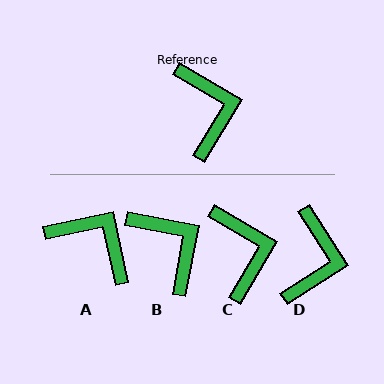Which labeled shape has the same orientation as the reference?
C.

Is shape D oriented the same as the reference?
No, it is off by about 27 degrees.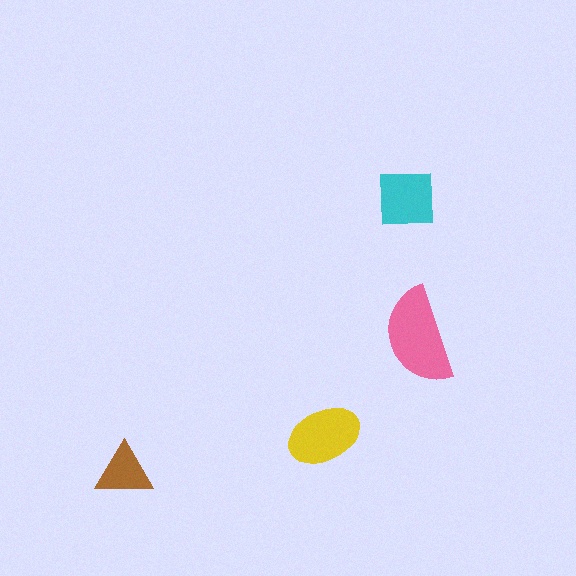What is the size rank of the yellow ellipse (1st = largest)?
2nd.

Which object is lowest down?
The brown triangle is bottommost.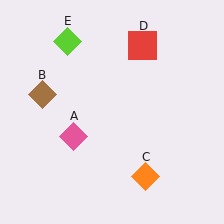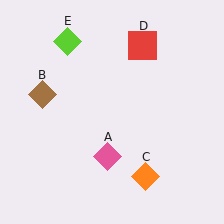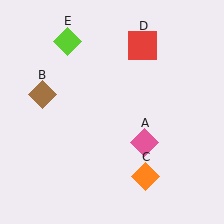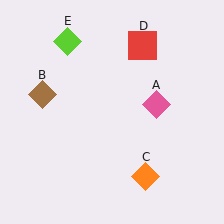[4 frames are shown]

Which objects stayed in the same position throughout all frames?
Brown diamond (object B) and orange diamond (object C) and red square (object D) and lime diamond (object E) remained stationary.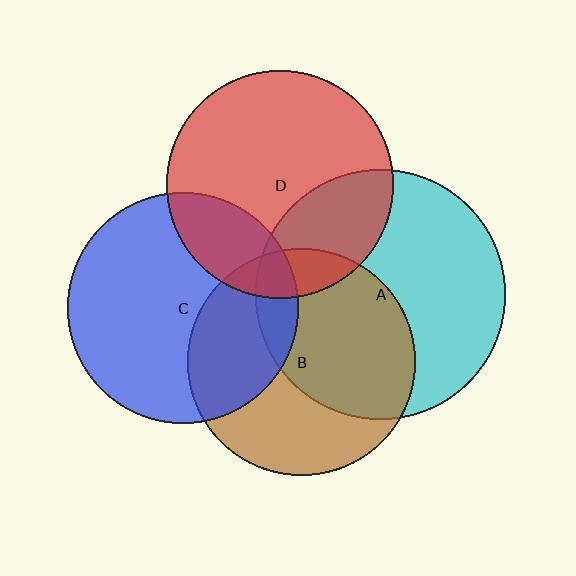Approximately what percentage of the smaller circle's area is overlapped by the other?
Approximately 20%.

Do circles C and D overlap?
Yes.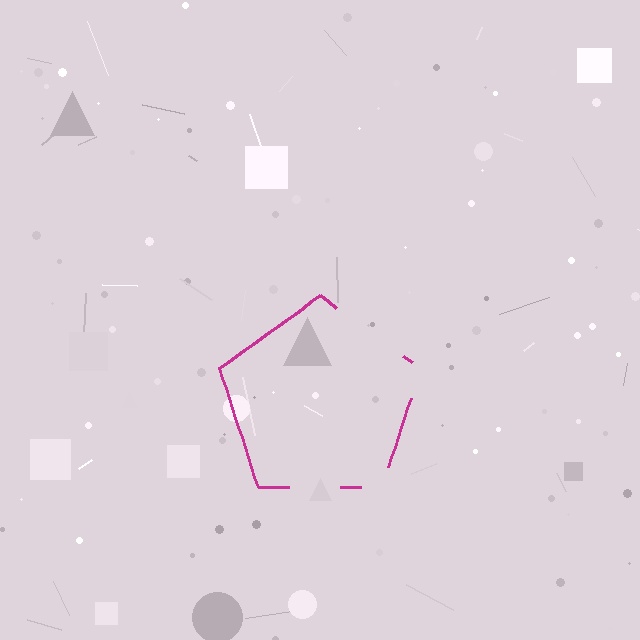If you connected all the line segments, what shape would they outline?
They would outline a pentagon.